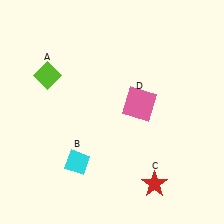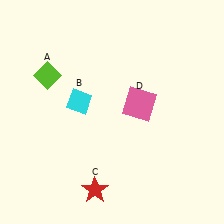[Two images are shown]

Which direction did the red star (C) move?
The red star (C) moved left.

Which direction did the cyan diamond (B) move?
The cyan diamond (B) moved up.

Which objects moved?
The objects that moved are: the cyan diamond (B), the red star (C).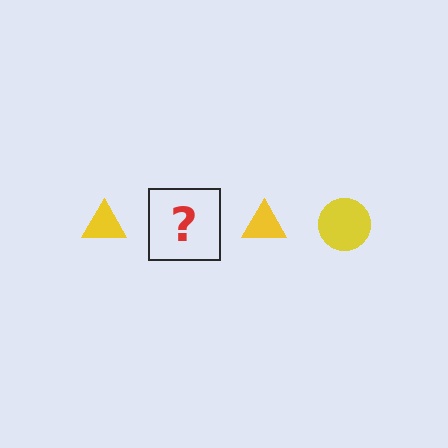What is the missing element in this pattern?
The missing element is a yellow circle.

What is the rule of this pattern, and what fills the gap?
The rule is that the pattern cycles through triangle, circle shapes in yellow. The gap should be filled with a yellow circle.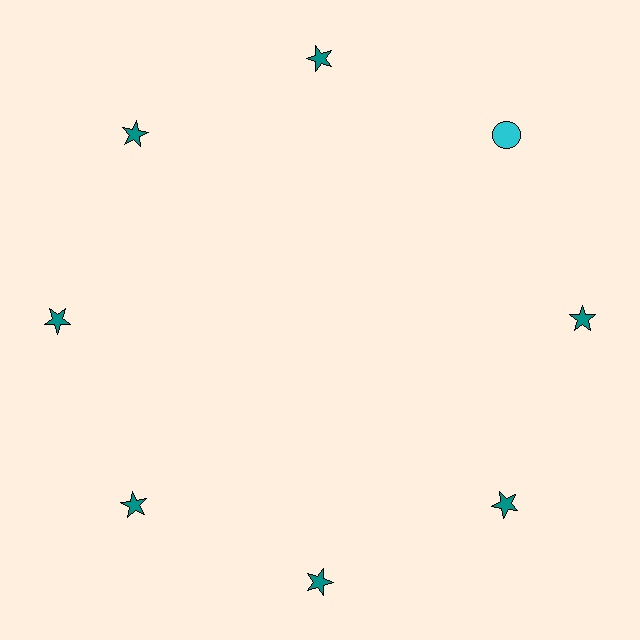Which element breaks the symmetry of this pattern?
The cyan circle at roughly the 2 o'clock position breaks the symmetry. All other shapes are teal stars.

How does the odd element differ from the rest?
It differs in both color (cyan instead of teal) and shape (circle instead of star).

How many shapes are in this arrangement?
There are 8 shapes arranged in a ring pattern.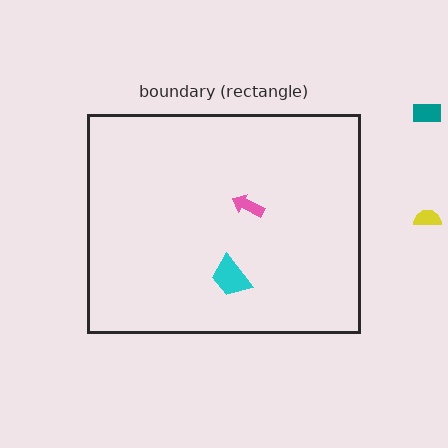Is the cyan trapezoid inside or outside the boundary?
Inside.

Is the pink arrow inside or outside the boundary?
Inside.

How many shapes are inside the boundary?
2 inside, 2 outside.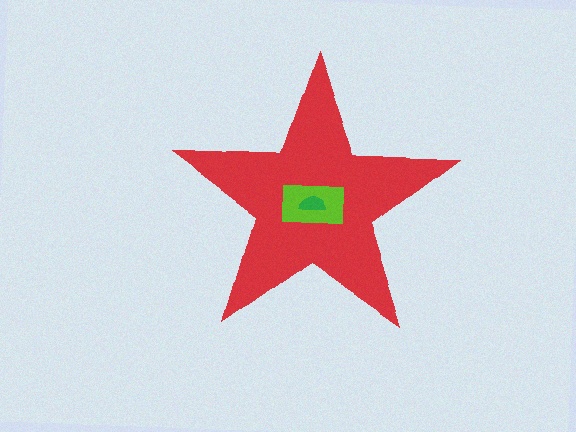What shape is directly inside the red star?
The lime rectangle.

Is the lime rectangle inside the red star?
Yes.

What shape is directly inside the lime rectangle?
The green semicircle.